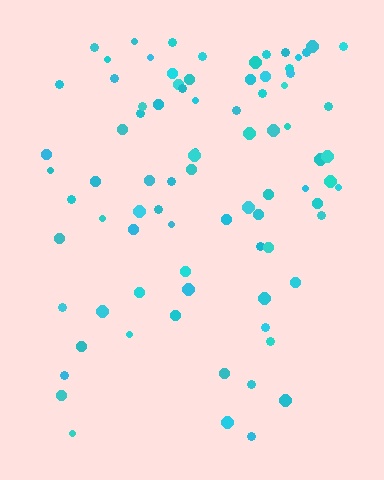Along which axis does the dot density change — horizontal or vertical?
Vertical.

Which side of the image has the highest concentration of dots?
The top.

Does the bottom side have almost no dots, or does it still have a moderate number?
Still a moderate number, just noticeably fewer than the top.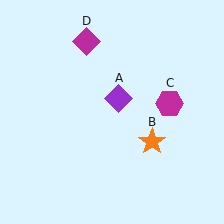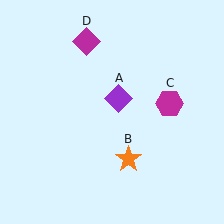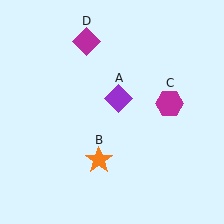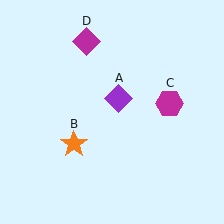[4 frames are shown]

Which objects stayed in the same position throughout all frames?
Purple diamond (object A) and magenta hexagon (object C) and magenta diamond (object D) remained stationary.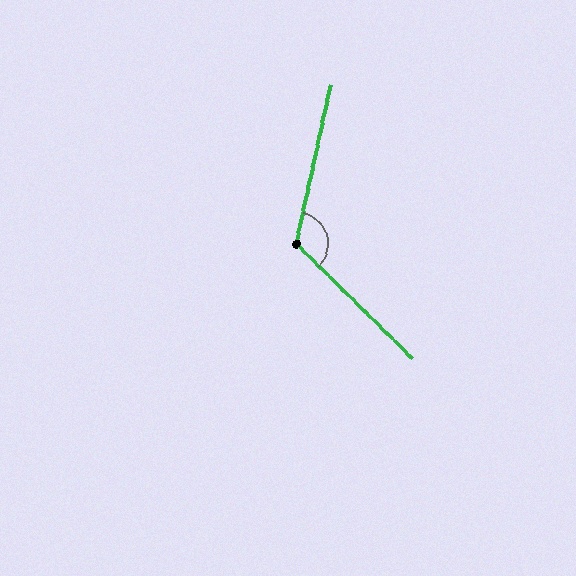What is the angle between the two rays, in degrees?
Approximately 122 degrees.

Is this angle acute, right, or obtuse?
It is obtuse.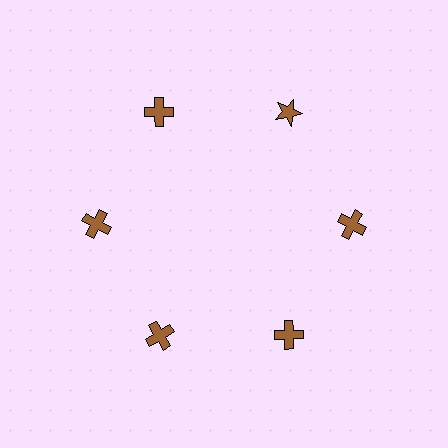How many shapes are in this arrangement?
There are 6 shapes arranged in a ring pattern.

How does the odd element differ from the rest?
It has a different shape: star instead of cross.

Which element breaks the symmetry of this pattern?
The brown star at roughly the 1 o'clock position breaks the symmetry. All other shapes are brown crosses.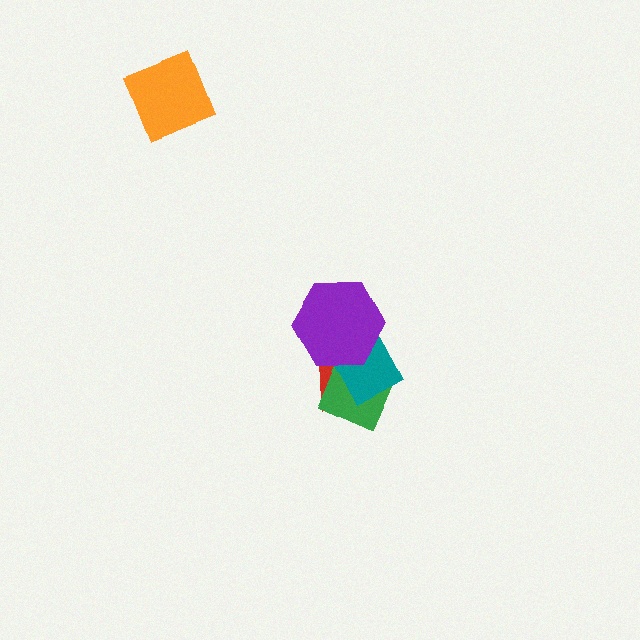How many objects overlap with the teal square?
3 objects overlap with the teal square.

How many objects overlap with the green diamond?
3 objects overlap with the green diamond.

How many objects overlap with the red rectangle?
3 objects overlap with the red rectangle.